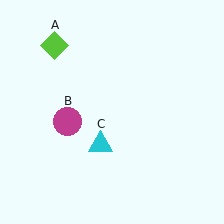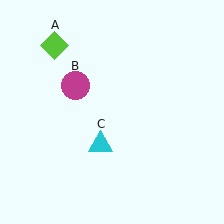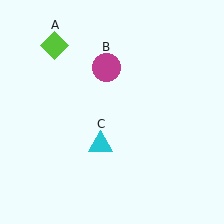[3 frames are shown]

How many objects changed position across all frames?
1 object changed position: magenta circle (object B).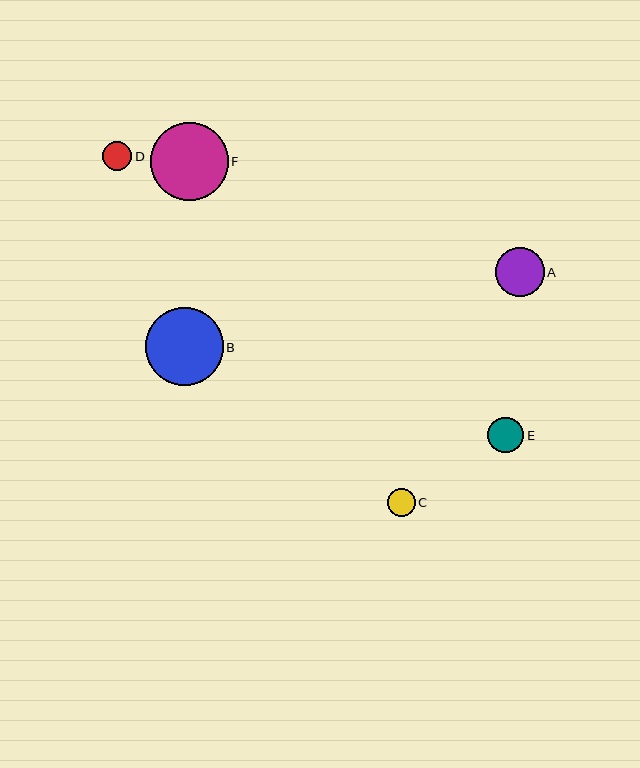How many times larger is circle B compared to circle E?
Circle B is approximately 2.2 times the size of circle E.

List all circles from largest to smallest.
From largest to smallest: F, B, A, E, D, C.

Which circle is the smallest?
Circle C is the smallest with a size of approximately 28 pixels.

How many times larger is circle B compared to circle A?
Circle B is approximately 1.6 times the size of circle A.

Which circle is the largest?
Circle F is the largest with a size of approximately 78 pixels.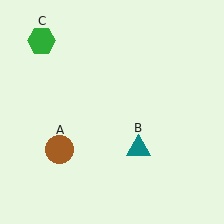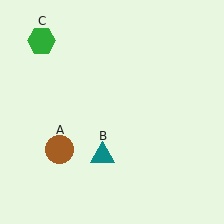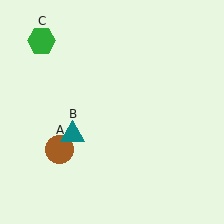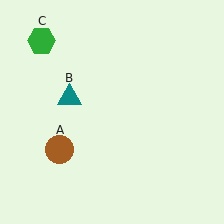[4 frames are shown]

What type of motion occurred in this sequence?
The teal triangle (object B) rotated clockwise around the center of the scene.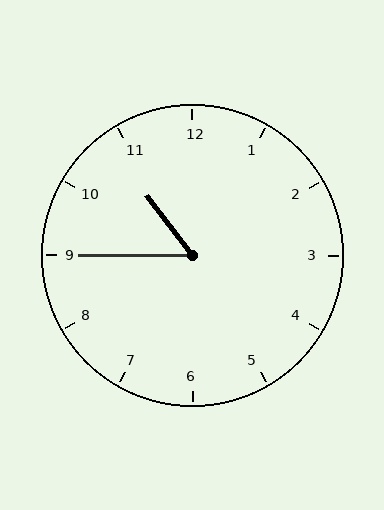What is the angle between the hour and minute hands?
Approximately 52 degrees.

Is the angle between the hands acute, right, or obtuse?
It is acute.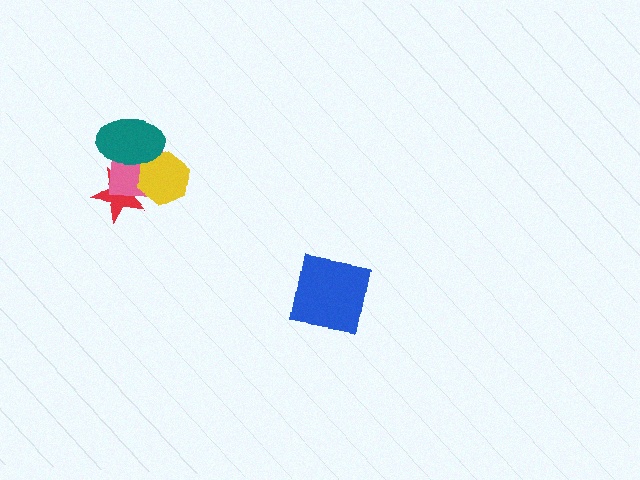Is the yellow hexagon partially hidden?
Yes, it is partially covered by another shape.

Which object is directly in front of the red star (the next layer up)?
The pink square is directly in front of the red star.